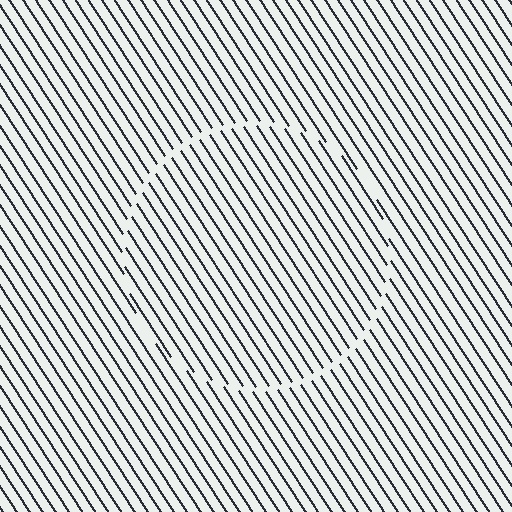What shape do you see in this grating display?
An illusory circle. The interior of the shape contains the same grating, shifted by half a period — the contour is defined by the phase discontinuity where line-ends from the inner and outer gratings abut.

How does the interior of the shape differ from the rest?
The interior of the shape contains the same grating, shifted by half a period — the contour is defined by the phase discontinuity where line-ends from the inner and outer gratings abut.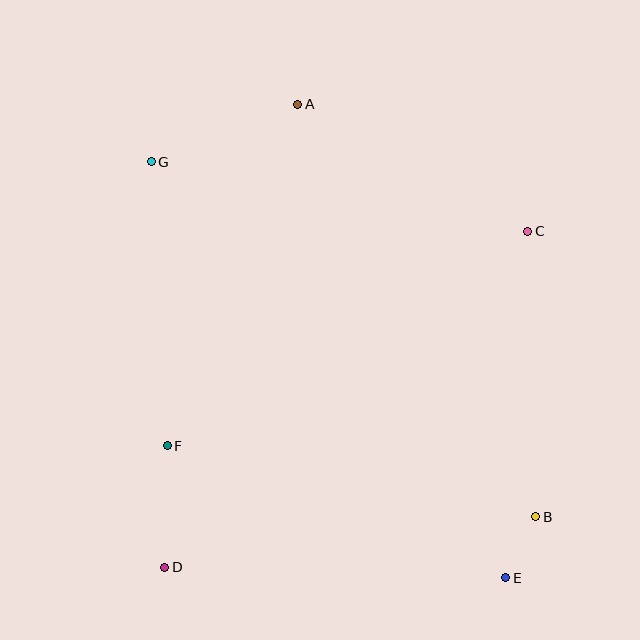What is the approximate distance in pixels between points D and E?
The distance between D and E is approximately 341 pixels.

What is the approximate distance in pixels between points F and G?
The distance between F and G is approximately 284 pixels.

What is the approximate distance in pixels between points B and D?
The distance between B and D is approximately 375 pixels.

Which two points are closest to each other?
Points B and E are closest to each other.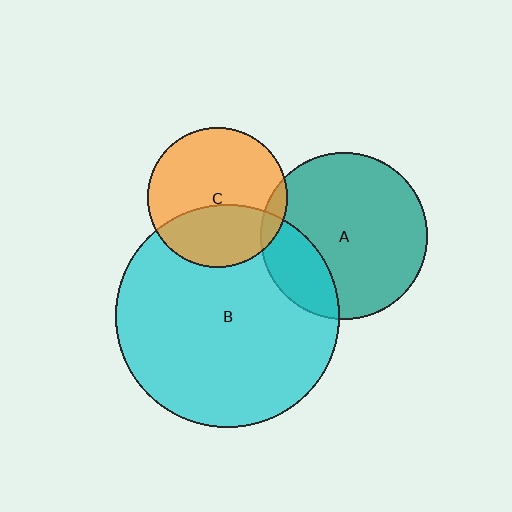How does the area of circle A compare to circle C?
Approximately 1.4 times.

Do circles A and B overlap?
Yes.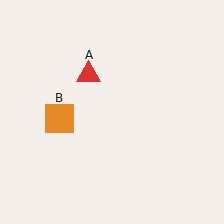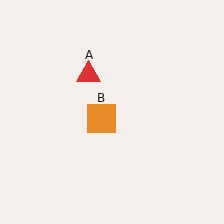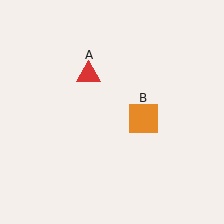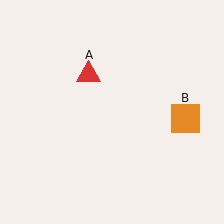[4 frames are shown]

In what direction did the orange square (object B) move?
The orange square (object B) moved right.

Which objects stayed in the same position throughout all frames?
Red triangle (object A) remained stationary.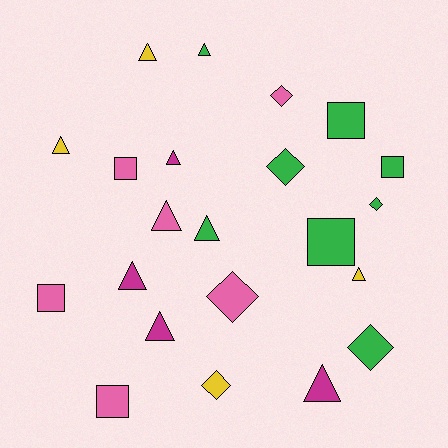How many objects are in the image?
There are 22 objects.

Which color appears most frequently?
Green, with 8 objects.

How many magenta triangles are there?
There are 4 magenta triangles.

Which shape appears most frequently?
Triangle, with 10 objects.